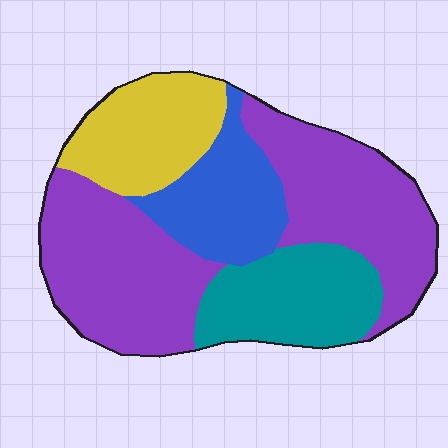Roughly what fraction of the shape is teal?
Teal covers 18% of the shape.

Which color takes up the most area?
Purple, at roughly 50%.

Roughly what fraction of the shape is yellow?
Yellow takes up about one sixth (1/6) of the shape.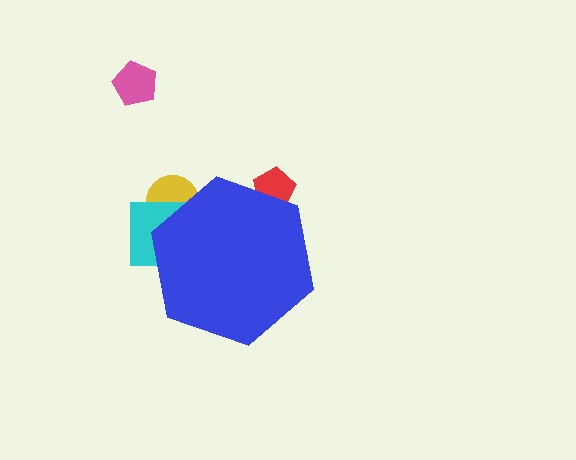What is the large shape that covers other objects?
A blue hexagon.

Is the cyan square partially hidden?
Yes, the cyan square is partially hidden behind the blue hexagon.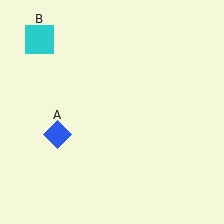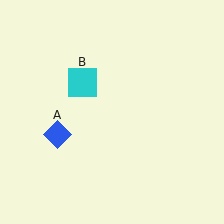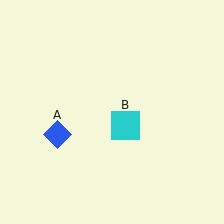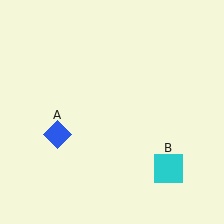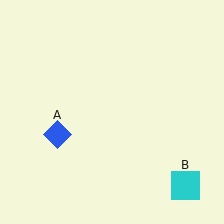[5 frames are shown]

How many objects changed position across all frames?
1 object changed position: cyan square (object B).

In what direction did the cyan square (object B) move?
The cyan square (object B) moved down and to the right.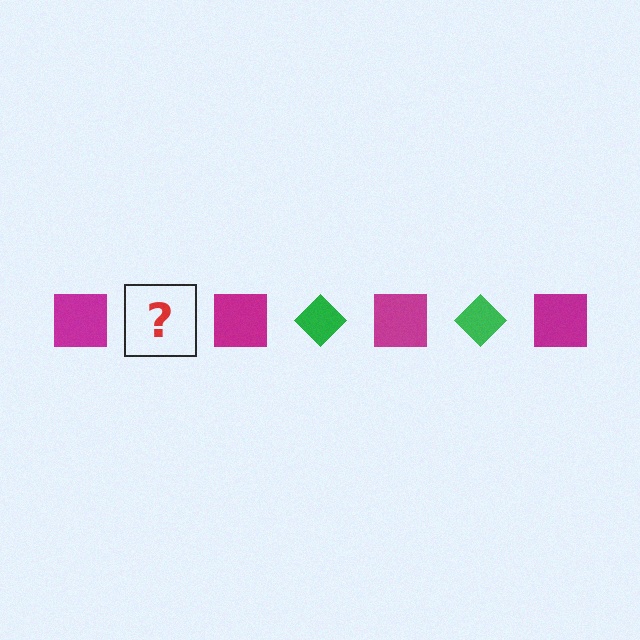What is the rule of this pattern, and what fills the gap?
The rule is that the pattern alternates between magenta square and green diamond. The gap should be filled with a green diamond.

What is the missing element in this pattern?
The missing element is a green diamond.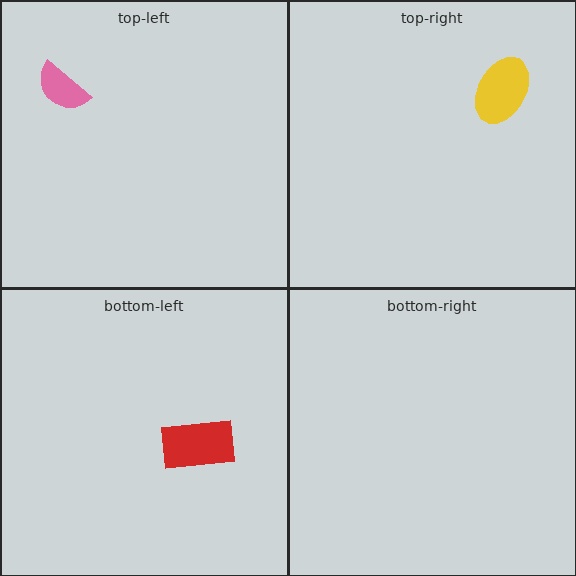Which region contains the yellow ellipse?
The top-right region.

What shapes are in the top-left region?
The pink semicircle.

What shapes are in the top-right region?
The yellow ellipse.